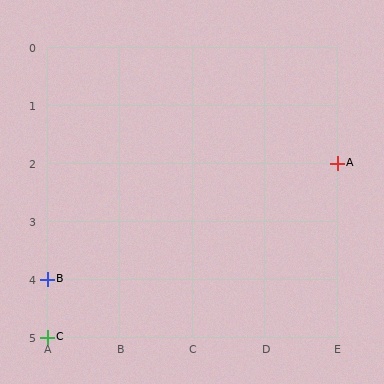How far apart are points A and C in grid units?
Points A and C are 4 columns and 3 rows apart (about 5.0 grid units diagonally).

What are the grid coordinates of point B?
Point B is at grid coordinates (A, 4).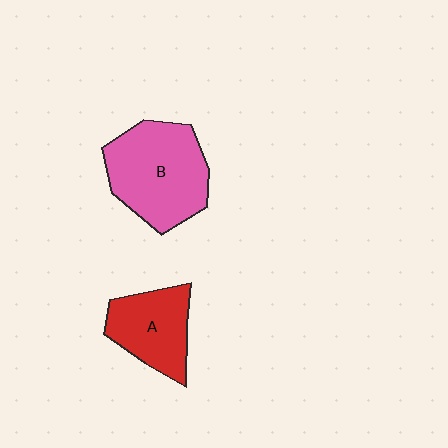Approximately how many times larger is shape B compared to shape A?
Approximately 1.5 times.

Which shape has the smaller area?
Shape A (red).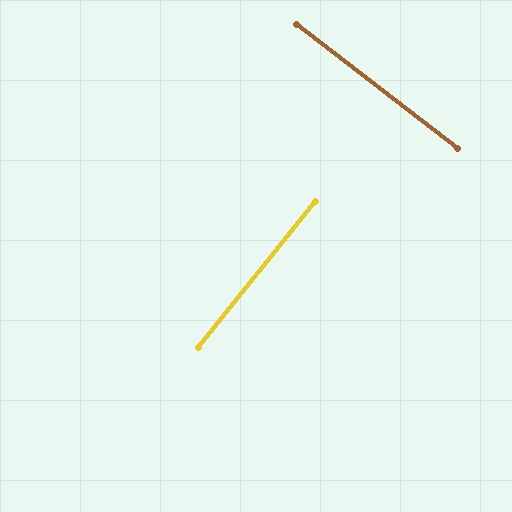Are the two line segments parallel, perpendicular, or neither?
Perpendicular — they meet at approximately 89°.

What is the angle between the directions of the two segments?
Approximately 89 degrees.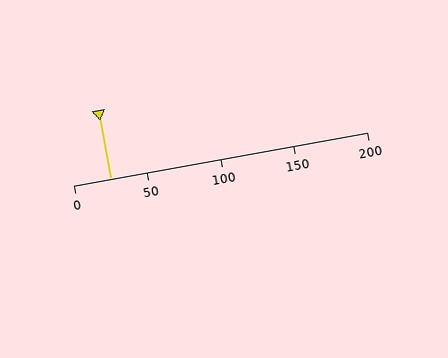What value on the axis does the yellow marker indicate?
The marker indicates approximately 25.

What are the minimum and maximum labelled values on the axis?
The axis runs from 0 to 200.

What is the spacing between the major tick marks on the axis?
The major ticks are spaced 50 apart.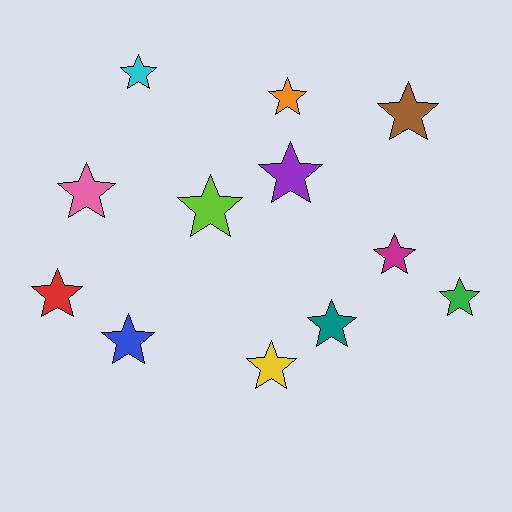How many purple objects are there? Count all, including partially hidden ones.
There is 1 purple object.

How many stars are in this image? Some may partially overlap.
There are 12 stars.